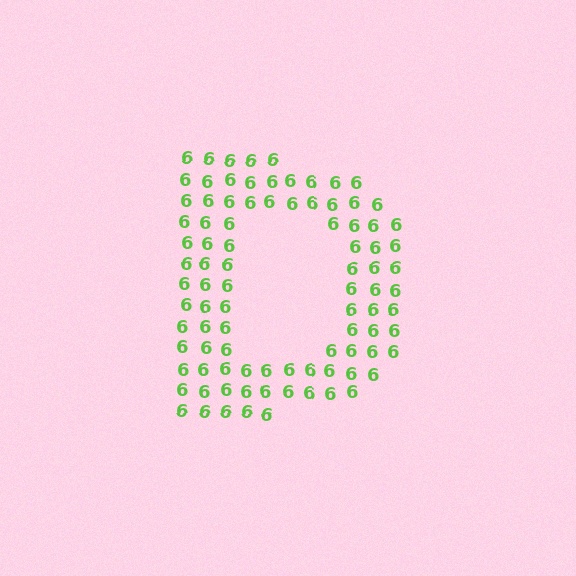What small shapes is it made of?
It is made of small digit 6's.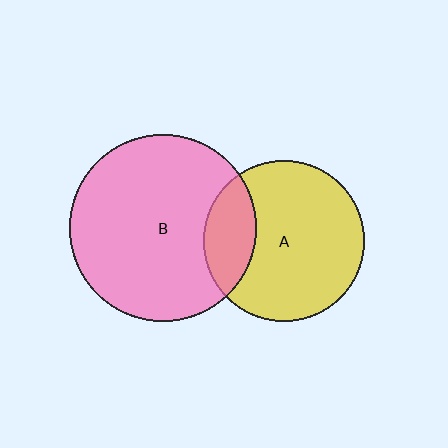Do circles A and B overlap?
Yes.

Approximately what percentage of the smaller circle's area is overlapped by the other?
Approximately 20%.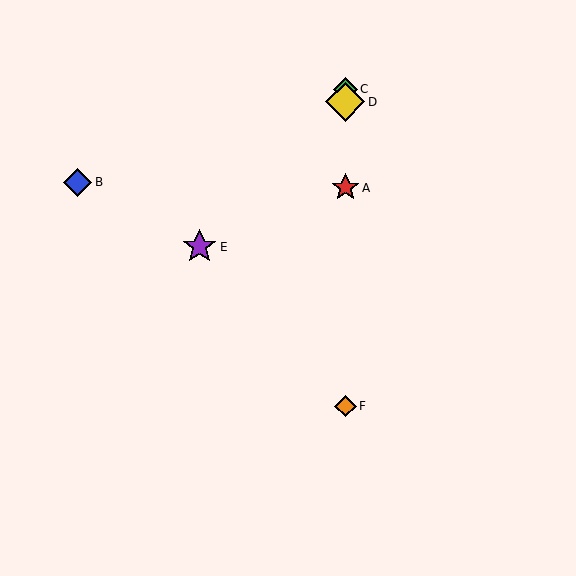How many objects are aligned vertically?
4 objects (A, C, D, F) are aligned vertically.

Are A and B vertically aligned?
No, A is at x≈345 and B is at x≈78.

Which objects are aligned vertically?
Objects A, C, D, F are aligned vertically.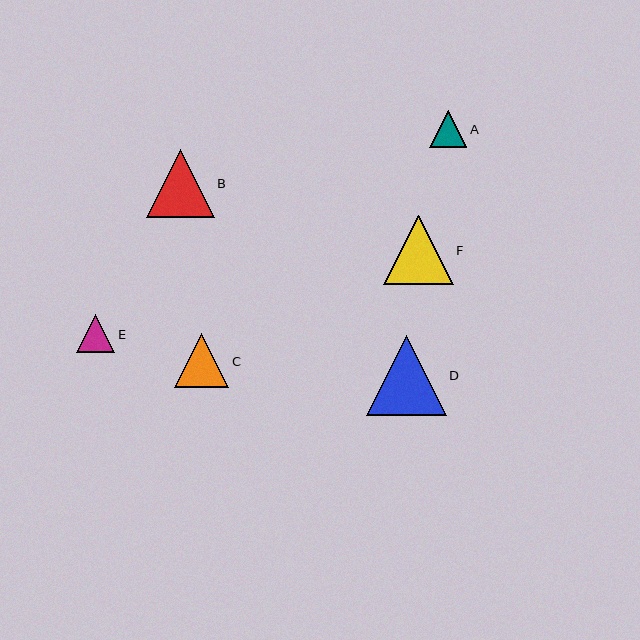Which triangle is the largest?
Triangle D is the largest with a size of approximately 80 pixels.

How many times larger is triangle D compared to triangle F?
Triangle D is approximately 1.1 times the size of triangle F.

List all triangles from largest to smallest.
From largest to smallest: D, F, B, C, E, A.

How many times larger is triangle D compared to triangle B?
Triangle D is approximately 1.2 times the size of triangle B.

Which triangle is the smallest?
Triangle A is the smallest with a size of approximately 37 pixels.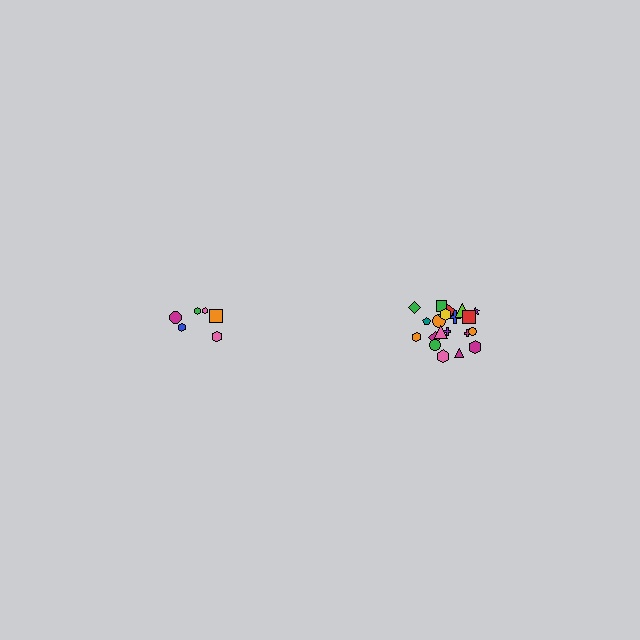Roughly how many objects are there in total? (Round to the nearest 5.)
Roughly 30 objects in total.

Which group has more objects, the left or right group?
The right group.